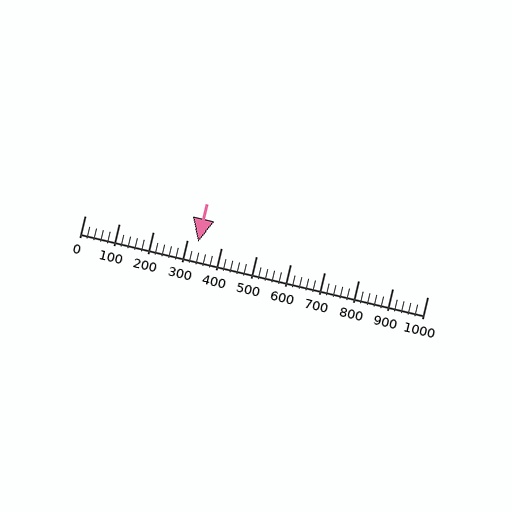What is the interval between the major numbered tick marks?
The major tick marks are spaced 100 units apart.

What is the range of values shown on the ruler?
The ruler shows values from 0 to 1000.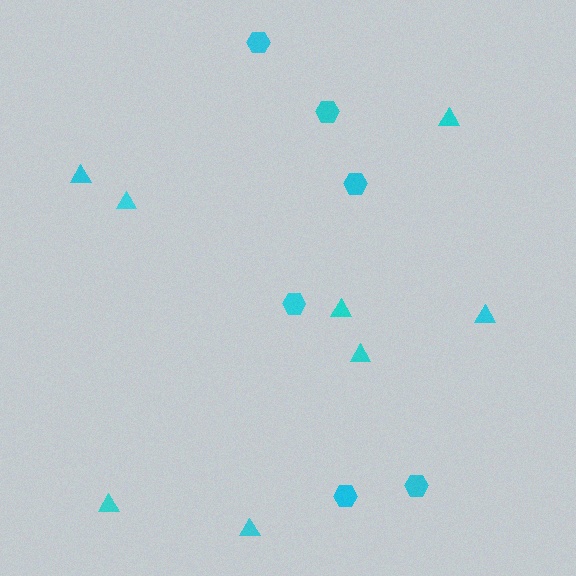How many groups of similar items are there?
There are 2 groups: one group of hexagons (6) and one group of triangles (8).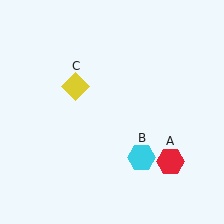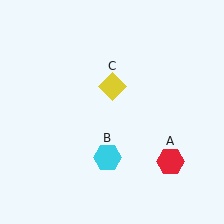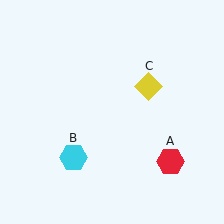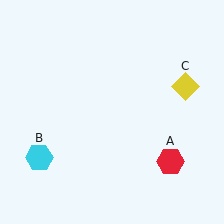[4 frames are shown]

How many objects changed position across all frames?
2 objects changed position: cyan hexagon (object B), yellow diamond (object C).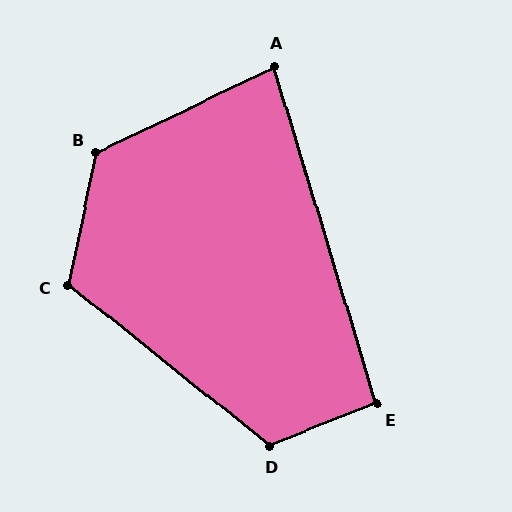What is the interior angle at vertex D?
Approximately 120 degrees (obtuse).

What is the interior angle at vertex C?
Approximately 117 degrees (obtuse).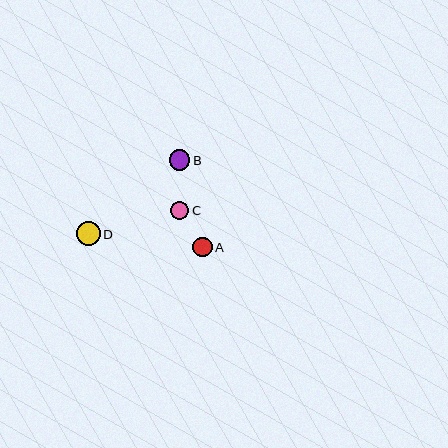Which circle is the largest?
Circle D is the largest with a size of approximately 24 pixels.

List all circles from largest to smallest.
From largest to smallest: D, B, A, C.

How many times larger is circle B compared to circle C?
Circle B is approximately 1.2 times the size of circle C.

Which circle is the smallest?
Circle C is the smallest with a size of approximately 18 pixels.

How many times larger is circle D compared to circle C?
Circle D is approximately 1.3 times the size of circle C.